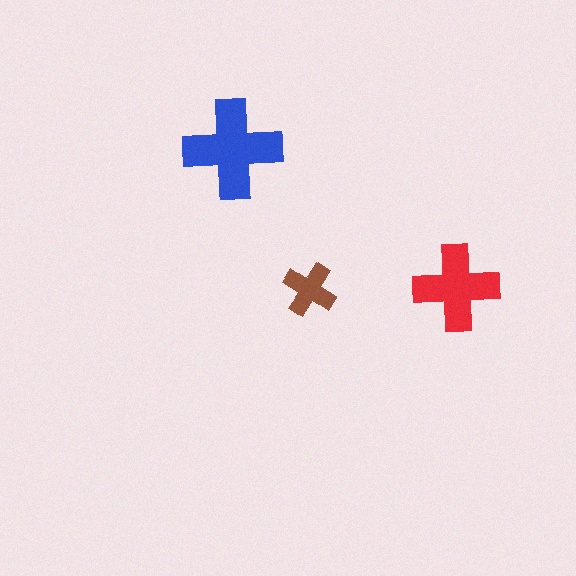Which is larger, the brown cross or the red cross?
The red one.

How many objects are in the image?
There are 3 objects in the image.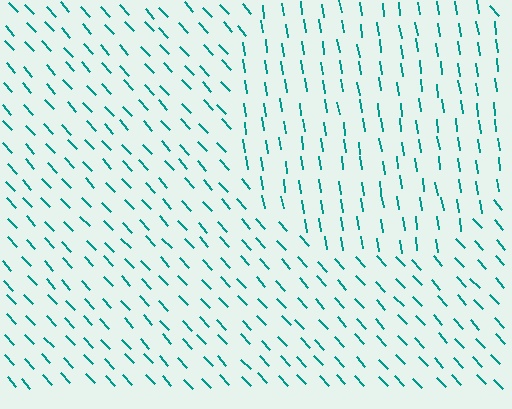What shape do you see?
I see a circle.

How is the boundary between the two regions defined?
The boundary is defined purely by a change in line orientation (approximately 34 degrees difference). All lines are the same color and thickness.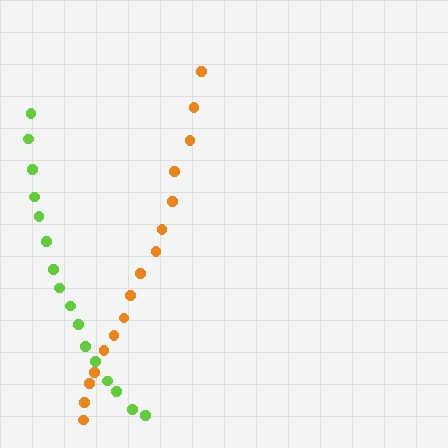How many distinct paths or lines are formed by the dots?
There are 2 distinct paths.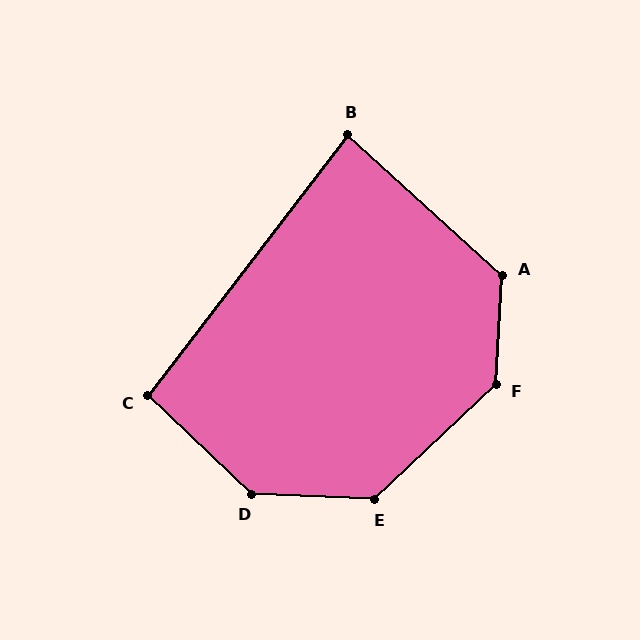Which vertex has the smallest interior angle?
B, at approximately 85 degrees.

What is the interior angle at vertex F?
Approximately 136 degrees (obtuse).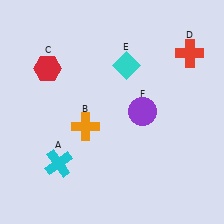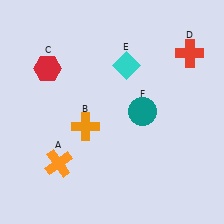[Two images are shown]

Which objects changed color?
A changed from cyan to orange. F changed from purple to teal.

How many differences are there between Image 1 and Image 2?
There are 2 differences between the two images.